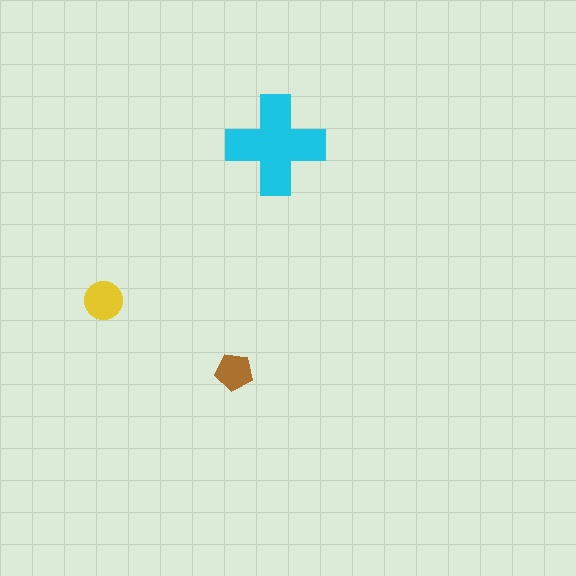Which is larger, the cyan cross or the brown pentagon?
The cyan cross.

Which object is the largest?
The cyan cross.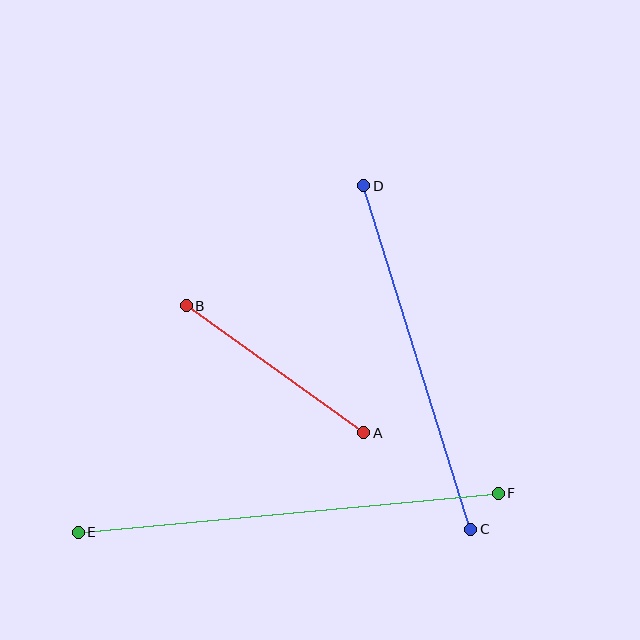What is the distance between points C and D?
The distance is approximately 359 pixels.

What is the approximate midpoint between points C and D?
The midpoint is at approximately (417, 357) pixels.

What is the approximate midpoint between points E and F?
The midpoint is at approximately (288, 513) pixels.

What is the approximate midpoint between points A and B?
The midpoint is at approximately (275, 369) pixels.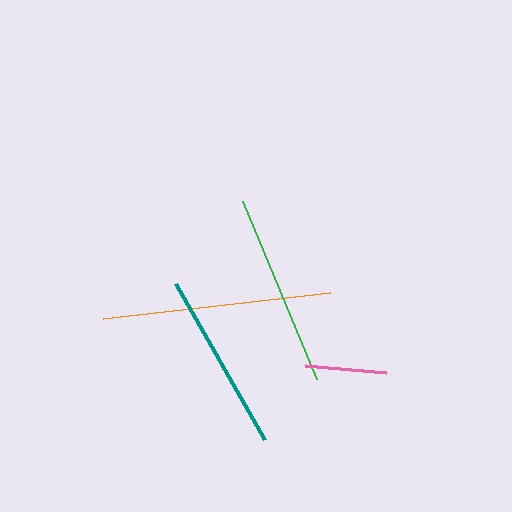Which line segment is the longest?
The orange line is the longest at approximately 229 pixels.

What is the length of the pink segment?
The pink segment is approximately 81 pixels long.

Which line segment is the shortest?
The pink line is the shortest at approximately 81 pixels.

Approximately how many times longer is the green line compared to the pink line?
The green line is approximately 2.4 times the length of the pink line.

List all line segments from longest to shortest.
From longest to shortest: orange, green, teal, pink.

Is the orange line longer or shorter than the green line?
The orange line is longer than the green line.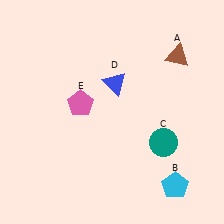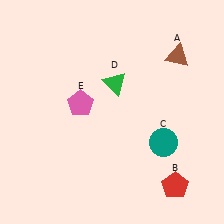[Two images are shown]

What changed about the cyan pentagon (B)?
In Image 1, B is cyan. In Image 2, it changed to red.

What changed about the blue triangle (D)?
In Image 1, D is blue. In Image 2, it changed to green.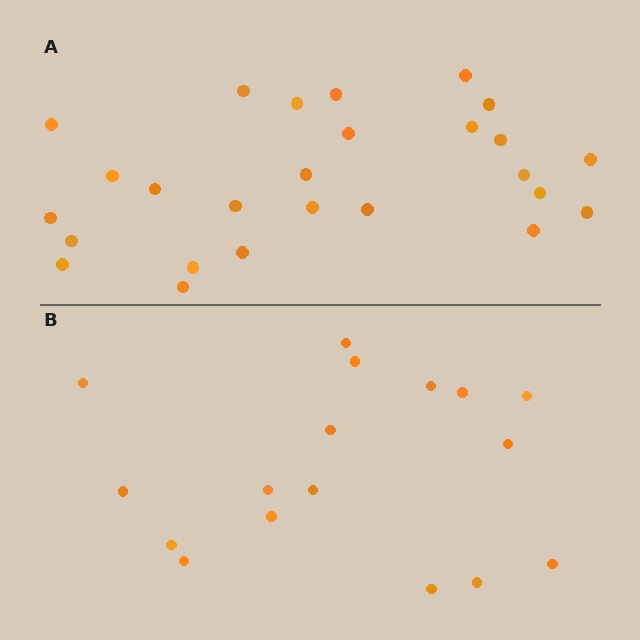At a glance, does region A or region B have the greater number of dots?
Region A (the top region) has more dots.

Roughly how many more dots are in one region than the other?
Region A has roughly 8 or so more dots than region B.